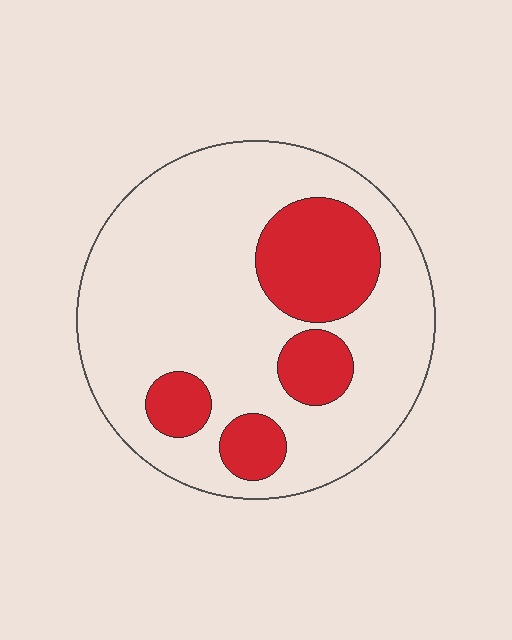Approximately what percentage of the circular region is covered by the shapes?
Approximately 25%.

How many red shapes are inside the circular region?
4.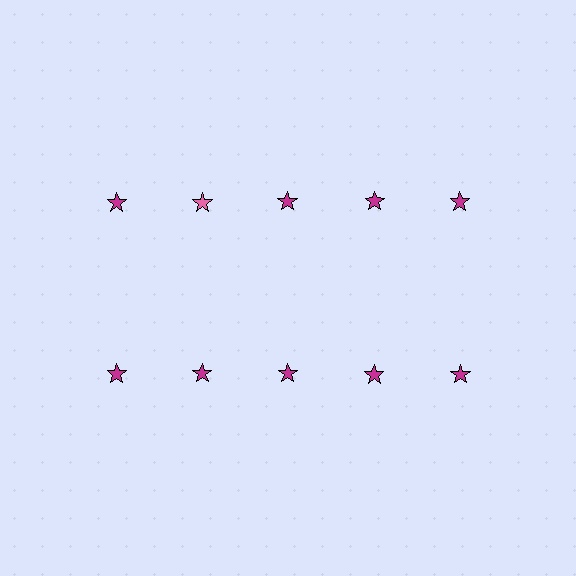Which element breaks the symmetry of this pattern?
The pink star in the top row, second from left column breaks the symmetry. All other shapes are magenta stars.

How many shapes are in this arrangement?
There are 10 shapes arranged in a grid pattern.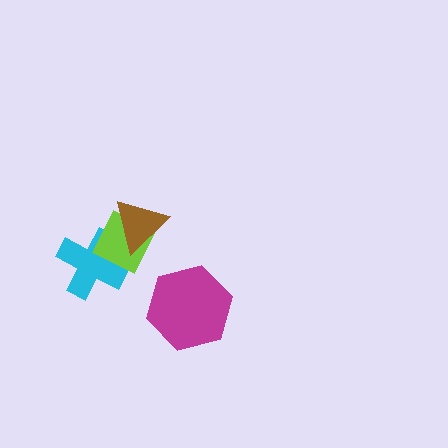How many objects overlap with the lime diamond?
2 objects overlap with the lime diamond.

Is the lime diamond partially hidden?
Yes, it is partially covered by another shape.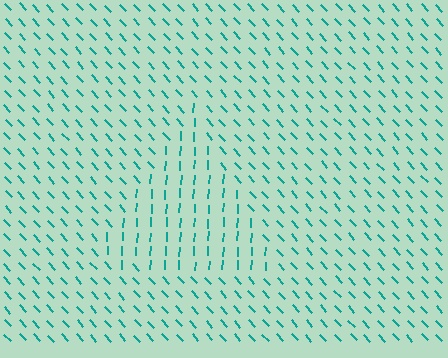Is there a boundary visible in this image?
Yes, there is a texture boundary formed by a change in line orientation.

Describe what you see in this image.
The image is filled with small teal line segments. A triangle region in the image has lines oriented differently from the surrounding lines, creating a visible texture boundary.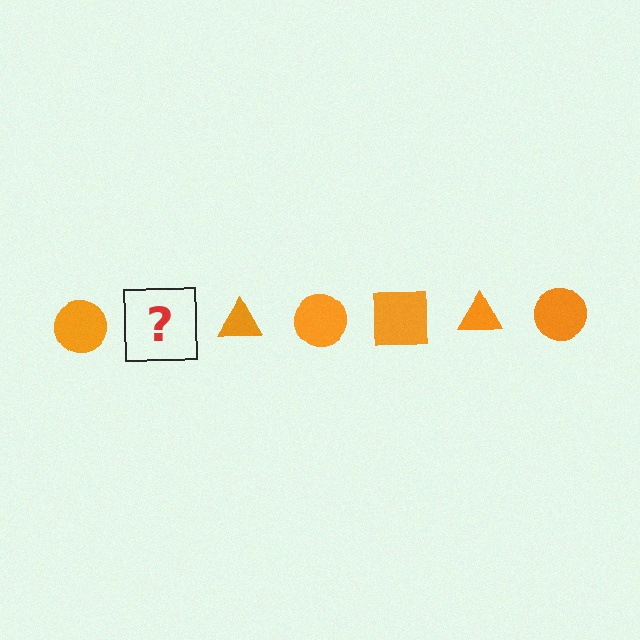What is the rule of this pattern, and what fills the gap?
The rule is that the pattern cycles through circle, square, triangle shapes in orange. The gap should be filled with an orange square.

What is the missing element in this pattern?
The missing element is an orange square.